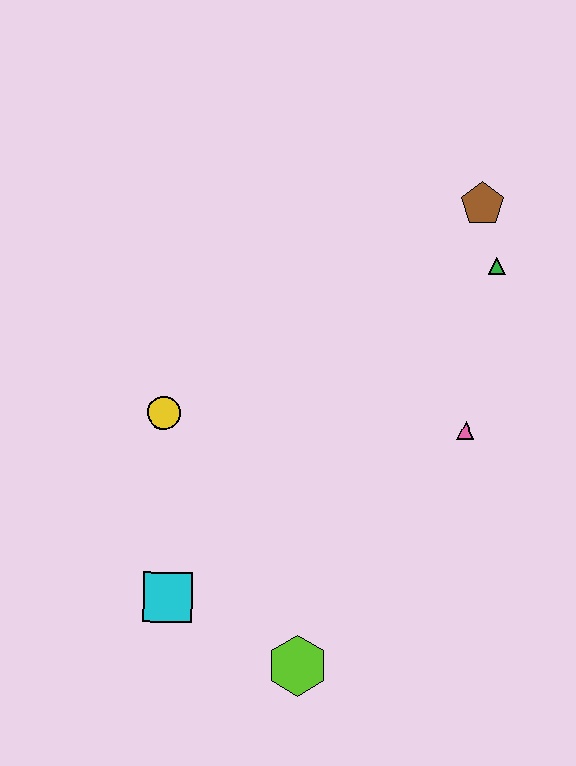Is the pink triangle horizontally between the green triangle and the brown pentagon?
No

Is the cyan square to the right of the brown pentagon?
No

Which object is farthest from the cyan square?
The brown pentagon is farthest from the cyan square.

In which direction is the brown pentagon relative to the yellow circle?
The brown pentagon is to the right of the yellow circle.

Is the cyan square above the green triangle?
No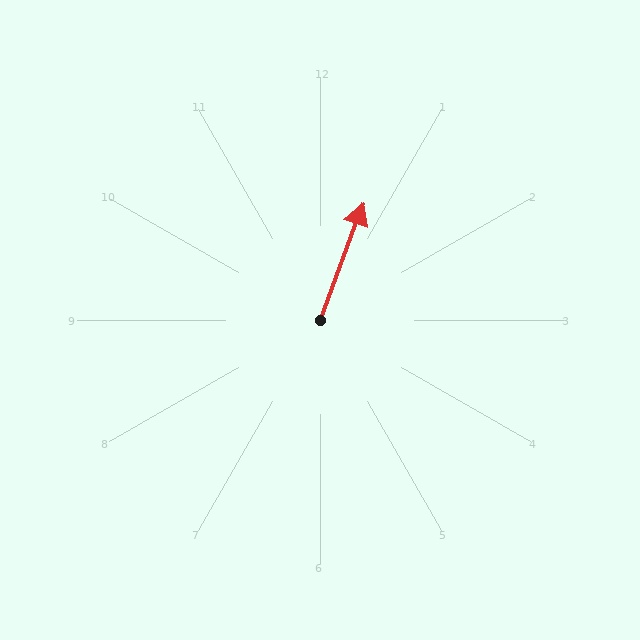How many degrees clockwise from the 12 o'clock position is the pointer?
Approximately 20 degrees.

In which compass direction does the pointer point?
North.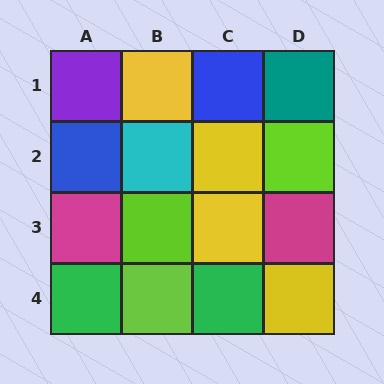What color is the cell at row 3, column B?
Lime.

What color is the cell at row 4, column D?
Yellow.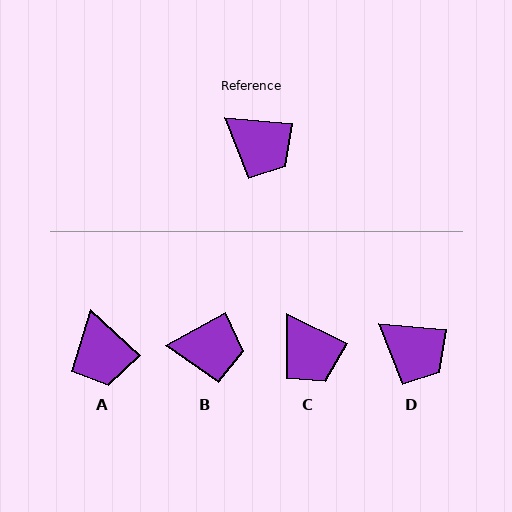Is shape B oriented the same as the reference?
No, it is off by about 34 degrees.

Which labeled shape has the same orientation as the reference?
D.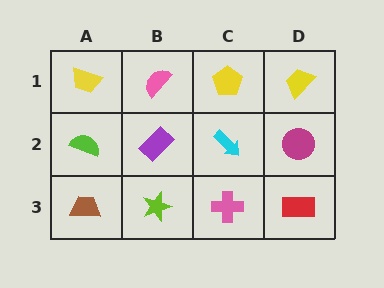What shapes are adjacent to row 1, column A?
A lime semicircle (row 2, column A), a pink semicircle (row 1, column B).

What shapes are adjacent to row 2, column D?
A yellow trapezoid (row 1, column D), a red rectangle (row 3, column D), a cyan arrow (row 2, column C).